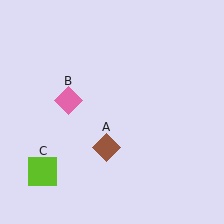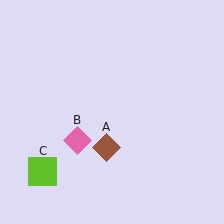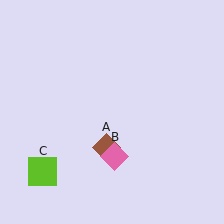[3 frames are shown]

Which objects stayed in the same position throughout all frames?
Brown diamond (object A) and lime square (object C) remained stationary.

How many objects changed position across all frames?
1 object changed position: pink diamond (object B).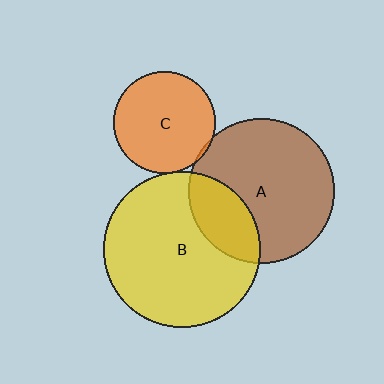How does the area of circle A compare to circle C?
Approximately 2.0 times.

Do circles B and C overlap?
Yes.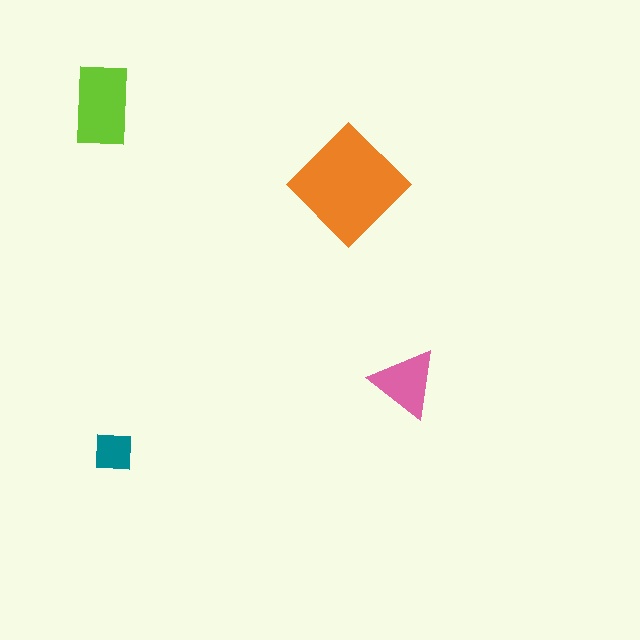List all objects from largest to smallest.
The orange diamond, the lime rectangle, the pink triangle, the teal square.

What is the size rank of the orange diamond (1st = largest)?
1st.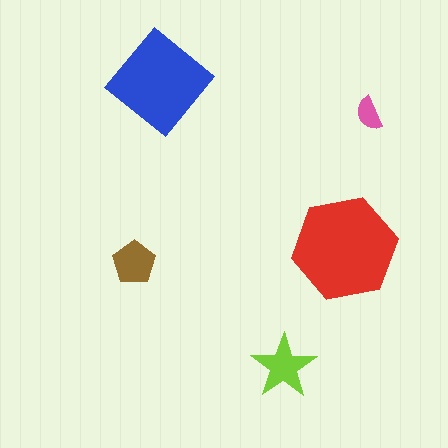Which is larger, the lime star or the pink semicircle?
The lime star.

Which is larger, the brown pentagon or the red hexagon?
The red hexagon.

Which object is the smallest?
The pink semicircle.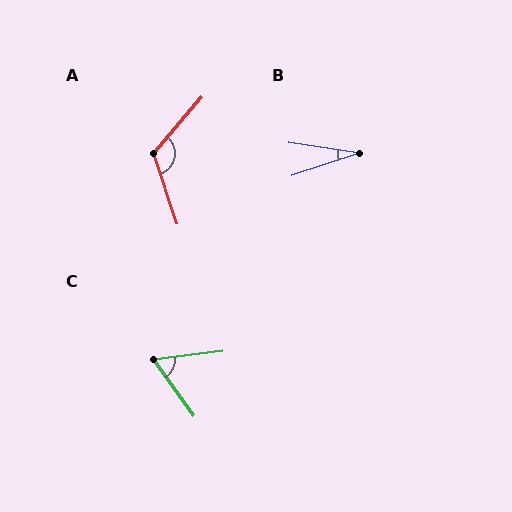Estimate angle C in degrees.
Approximately 62 degrees.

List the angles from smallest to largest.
B (27°), C (62°), A (121°).